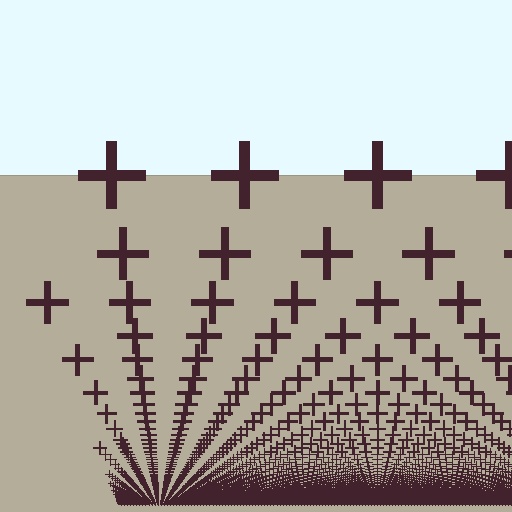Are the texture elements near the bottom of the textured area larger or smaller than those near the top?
Smaller. The gradient is inverted — elements near the bottom are smaller and denser.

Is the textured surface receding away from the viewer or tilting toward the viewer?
The surface appears to tilt toward the viewer. Texture elements get larger and sparser toward the top.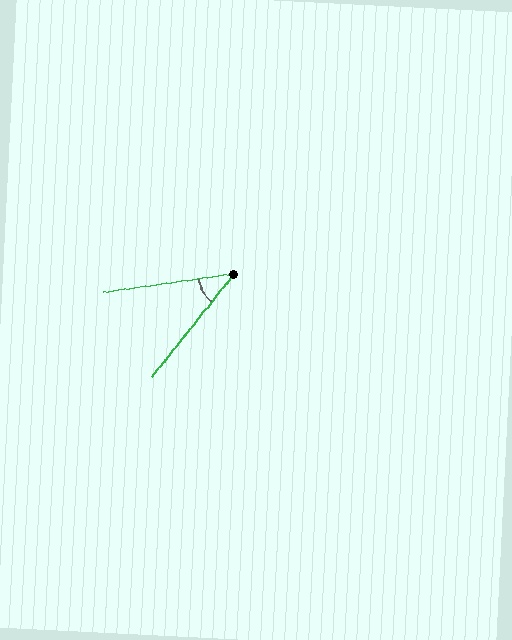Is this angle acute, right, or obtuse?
It is acute.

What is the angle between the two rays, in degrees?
Approximately 44 degrees.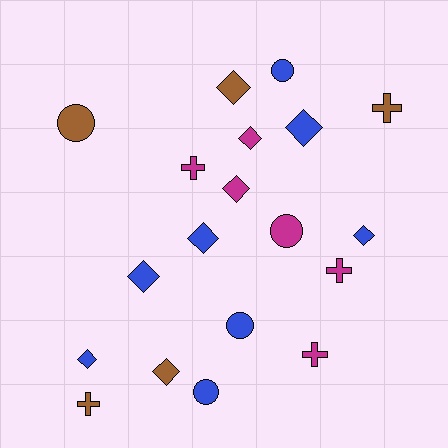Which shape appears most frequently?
Diamond, with 9 objects.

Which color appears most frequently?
Blue, with 8 objects.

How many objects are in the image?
There are 19 objects.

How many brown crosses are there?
There are 2 brown crosses.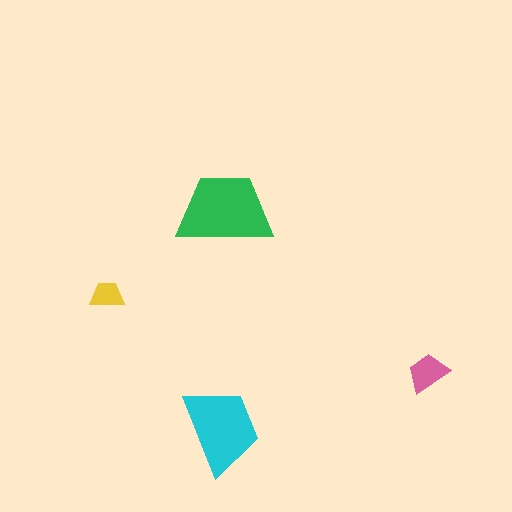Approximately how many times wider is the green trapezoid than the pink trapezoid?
About 2.5 times wider.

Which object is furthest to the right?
The pink trapezoid is rightmost.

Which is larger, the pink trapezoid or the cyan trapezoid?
The cyan one.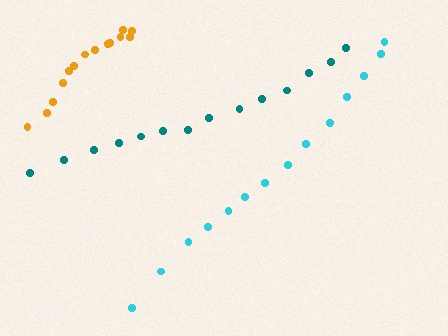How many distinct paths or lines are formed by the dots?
There are 3 distinct paths.